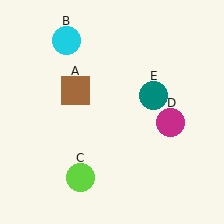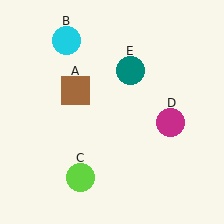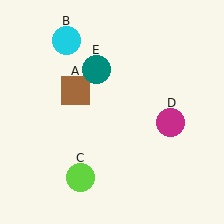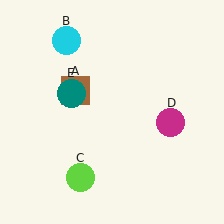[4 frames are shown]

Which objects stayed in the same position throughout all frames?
Brown square (object A) and cyan circle (object B) and lime circle (object C) and magenta circle (object D) remained stationary.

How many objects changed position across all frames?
1 object changed position: teal circle (object E).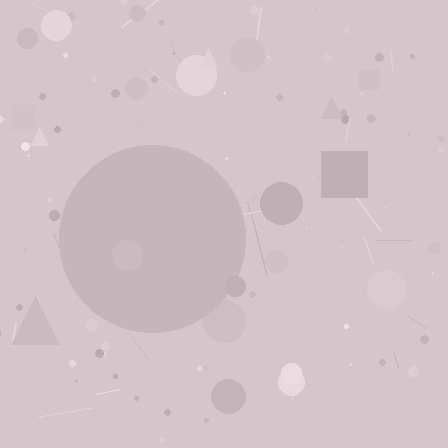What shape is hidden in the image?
A circle is hidden in the image.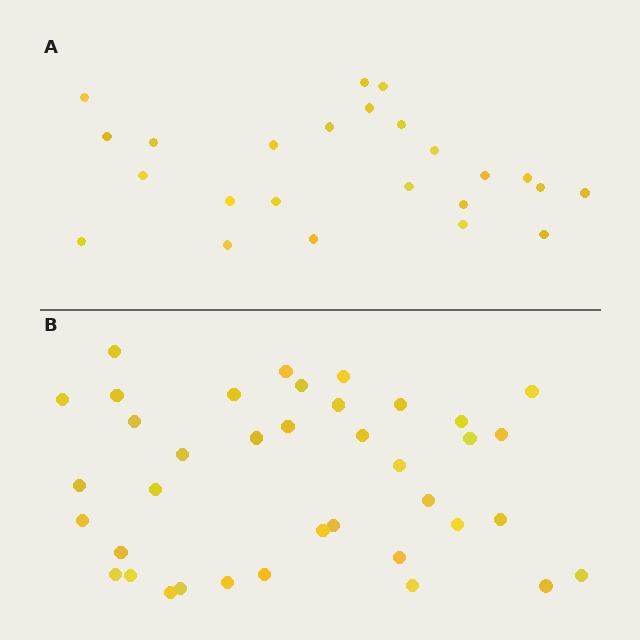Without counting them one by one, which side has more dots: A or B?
Region B (the bottom region) has more dots.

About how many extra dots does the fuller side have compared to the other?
Region B has approximately 15 more dots than region A.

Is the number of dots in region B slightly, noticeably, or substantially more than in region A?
Region B has substantially more. The ratio is roughly 1.6 to 1.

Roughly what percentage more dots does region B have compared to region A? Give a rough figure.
About 60% more.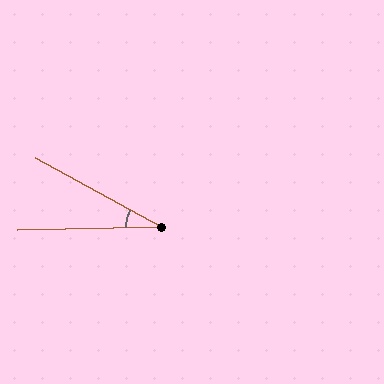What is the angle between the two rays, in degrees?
Approximately 30 degrees.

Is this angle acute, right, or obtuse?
It is acute.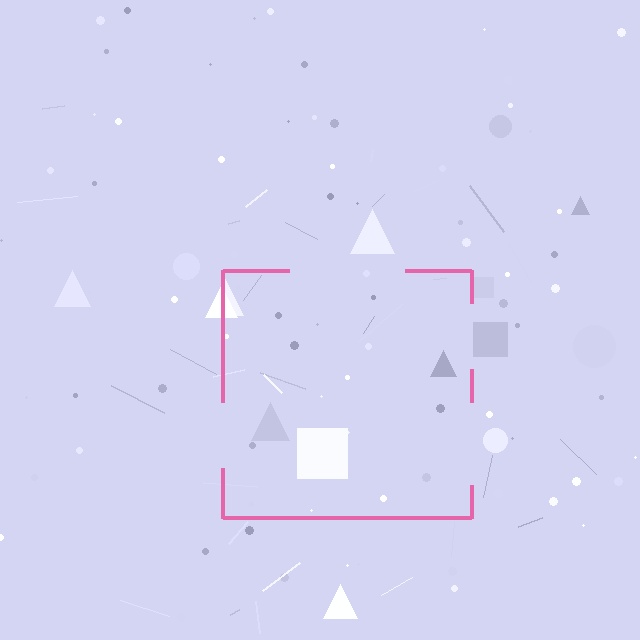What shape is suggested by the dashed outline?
The dashed outline suggests a square.